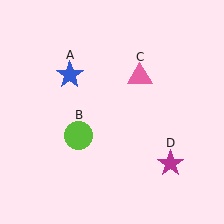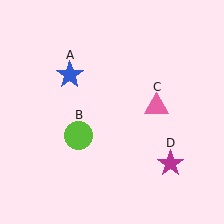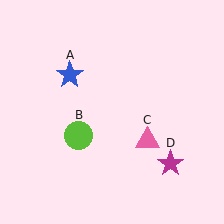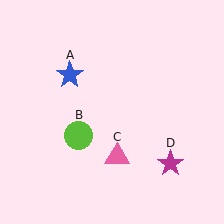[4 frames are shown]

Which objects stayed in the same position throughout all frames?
Blue star (object A) and lime circle (object B) and magenta star (object D) remained stationary.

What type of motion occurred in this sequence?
The pink triangle (object C) rotated clockwise around the center of the scene.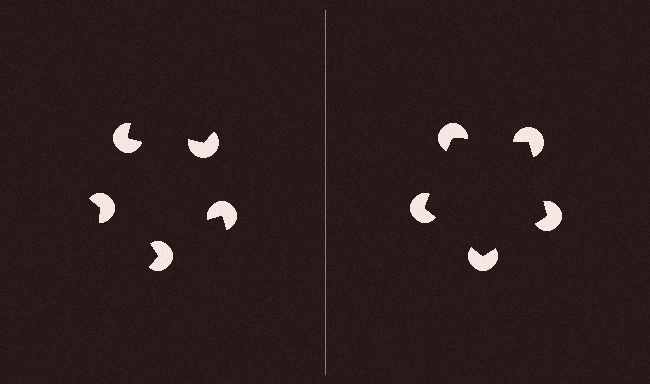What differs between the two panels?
The pac-man discs are positioned identically on both sides; only the wedge orientations differ. On the right they align to a pentagon; on the left they are misaligned.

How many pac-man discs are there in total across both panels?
10 — 5 on each side.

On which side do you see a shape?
An illusory pentagon appears on the right side. On the left side the wedge cuts are rotated, so no coherent shape forms.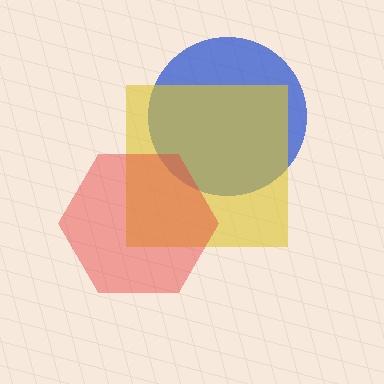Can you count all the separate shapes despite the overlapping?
Yes, there are 3 separate shapes.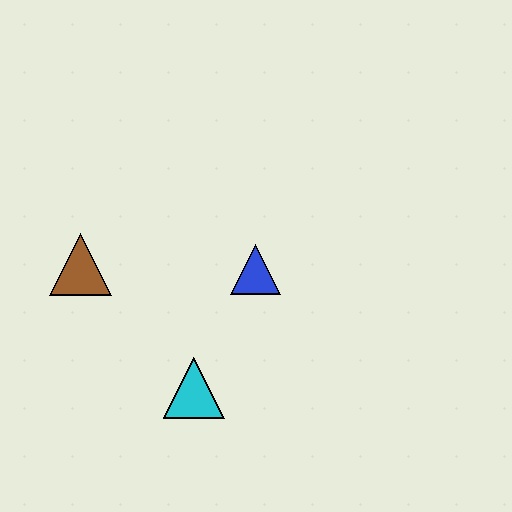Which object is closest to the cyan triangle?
The blue triangle is closest to the cyan triangle.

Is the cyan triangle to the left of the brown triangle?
No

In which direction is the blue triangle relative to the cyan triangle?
The blue triangle is above the cyan triangle.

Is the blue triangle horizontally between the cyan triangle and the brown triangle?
No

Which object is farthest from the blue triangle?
The brown triangle is farthest from the blue triangle.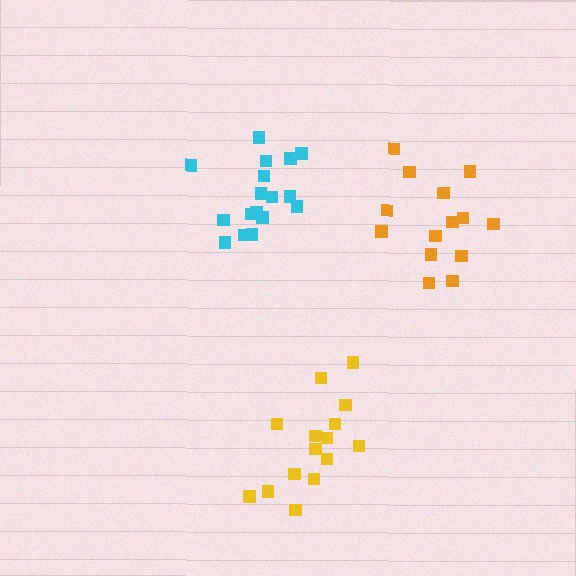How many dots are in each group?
Group 1: 14 dots, Group 2: 15 dots, Group 3: 17 dots (46 total).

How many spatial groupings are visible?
There are 3 spatial groupings.